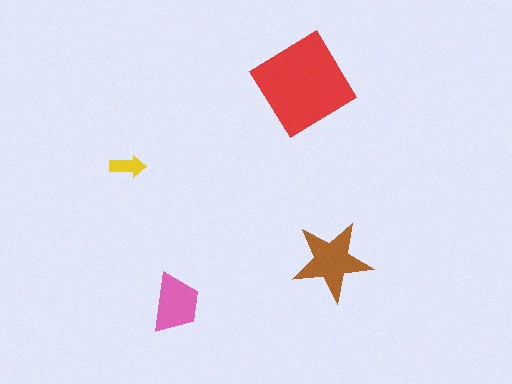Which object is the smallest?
The yellow arrow.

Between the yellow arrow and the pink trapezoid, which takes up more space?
The pink trapezoid.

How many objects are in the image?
There are 4 objects in the image.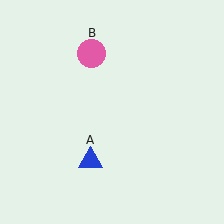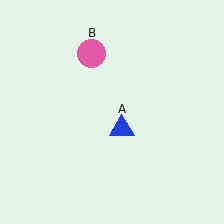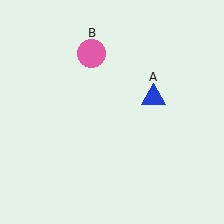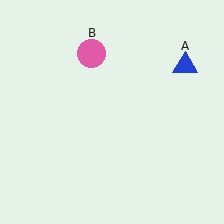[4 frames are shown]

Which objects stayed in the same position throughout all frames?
Pink circle (object B) remained stationary.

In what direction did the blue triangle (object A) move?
The blue triangle (object A) moved up and to the right.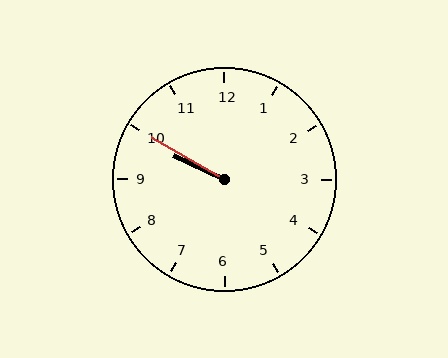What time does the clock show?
9:50.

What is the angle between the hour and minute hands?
Approximately 5 degrees.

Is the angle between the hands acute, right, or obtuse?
It is acute.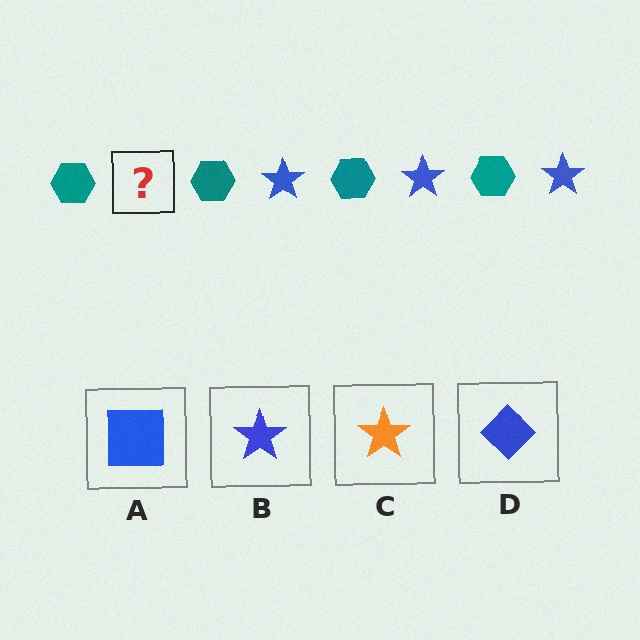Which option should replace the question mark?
Option B.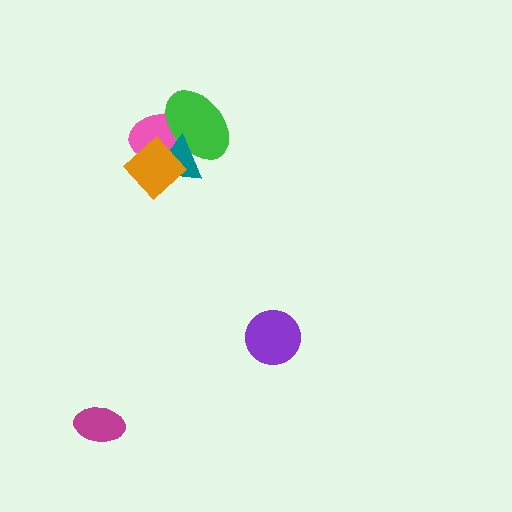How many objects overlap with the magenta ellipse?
0 objects overlap with the magenta ellipse.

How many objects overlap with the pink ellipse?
3 objects overlap with the pink ellipse.